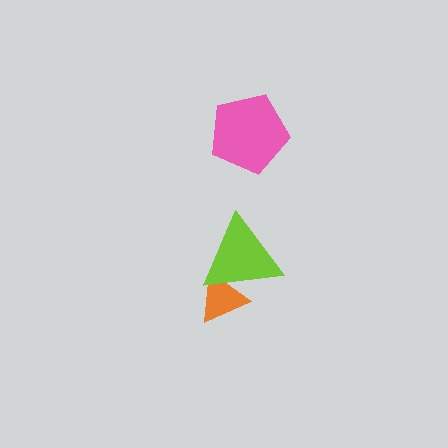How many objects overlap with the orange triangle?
1 object overlaps with the orange triangle.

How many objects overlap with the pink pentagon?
0 objects overlap with the pink pentagon.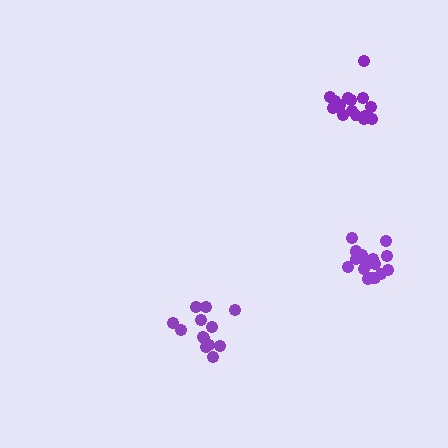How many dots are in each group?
Group 1: 16 dots, Group 2: 18 dots, Group 3: 13 dots (47 total).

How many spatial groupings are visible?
There are 3 spatial groupings.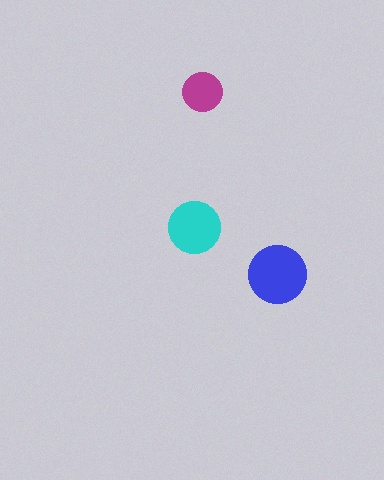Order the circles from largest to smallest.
the blue one, the cyan one, the magenta one.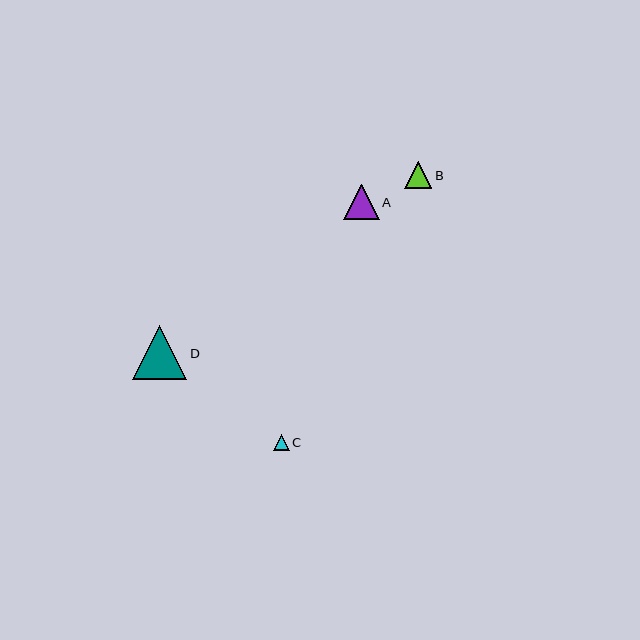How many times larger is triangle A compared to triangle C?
Triangle A is approximately 2.2 times the size of triangle C.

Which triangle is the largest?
Triangle D is the largest with a size of approximately 55 pixels.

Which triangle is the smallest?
Triangle C is the smallest with a size of approximately 16 pixels.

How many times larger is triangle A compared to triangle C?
Triangle A is approximately 2.2 times the size of triangle C.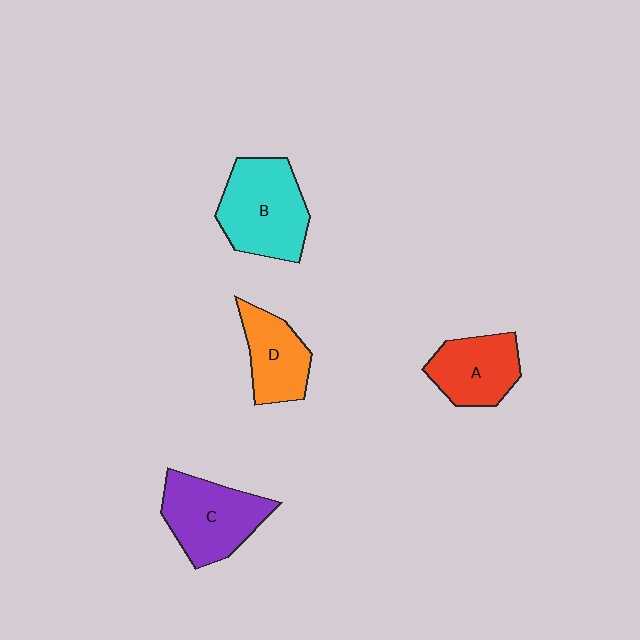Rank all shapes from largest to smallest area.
From largest to smallest: B (cyan), C (purple), A (red), D (orange).